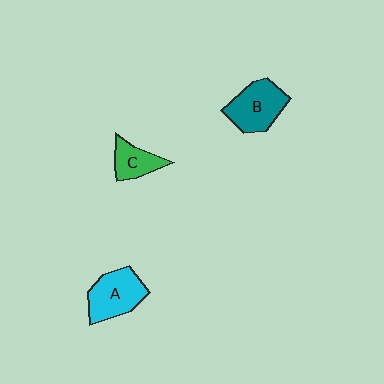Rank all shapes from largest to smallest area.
From largest to smallest: B (teal), A (cyan), C (green).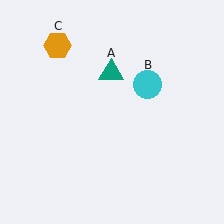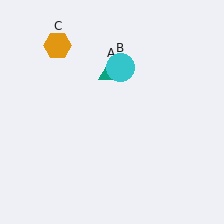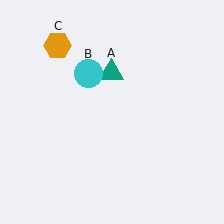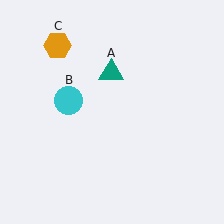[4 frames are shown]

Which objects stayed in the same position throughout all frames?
Teal triangle (object A) and orange hexagon (object C) remained stationary.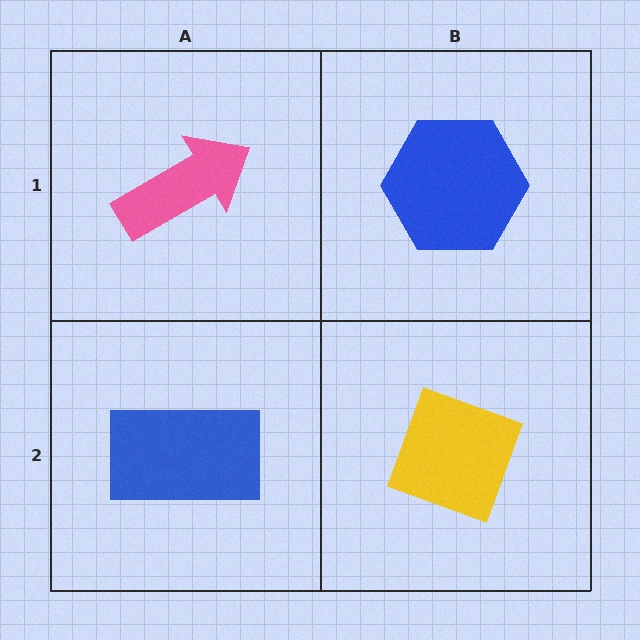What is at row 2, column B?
A yellow diamond.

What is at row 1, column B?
A blue hexagon.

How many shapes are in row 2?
2 shapes.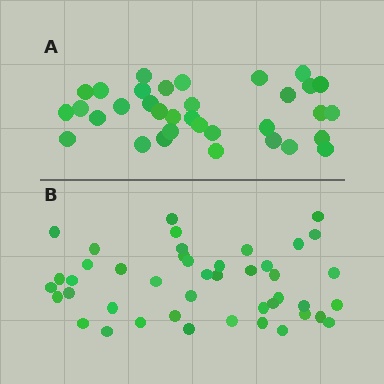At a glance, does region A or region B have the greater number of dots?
Region B (the bottom region) has more dots.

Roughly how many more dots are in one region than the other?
Region B has roughly 10 or so more dots than region A.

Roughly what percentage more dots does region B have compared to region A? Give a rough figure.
About 30% more.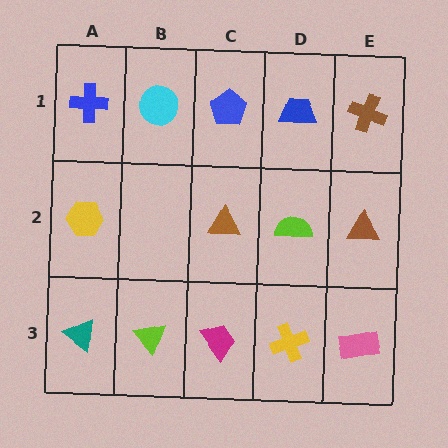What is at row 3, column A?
A teal triangle.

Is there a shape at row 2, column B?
No, that cell is empty.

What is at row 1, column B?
A cyan circle.